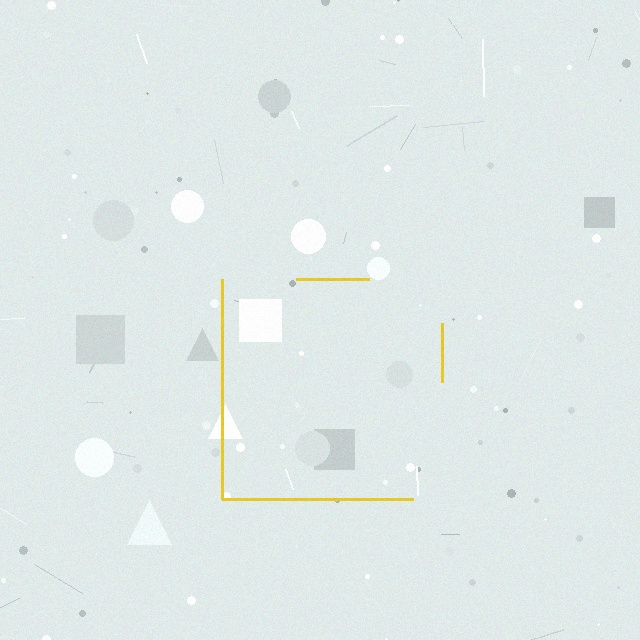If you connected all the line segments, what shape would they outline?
They would outline a square.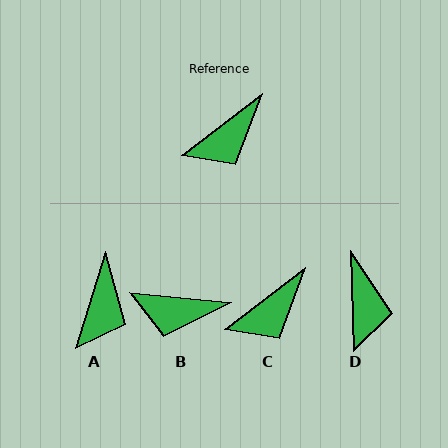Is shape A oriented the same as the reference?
No, it is off by about 35 degrees.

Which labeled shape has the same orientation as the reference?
C.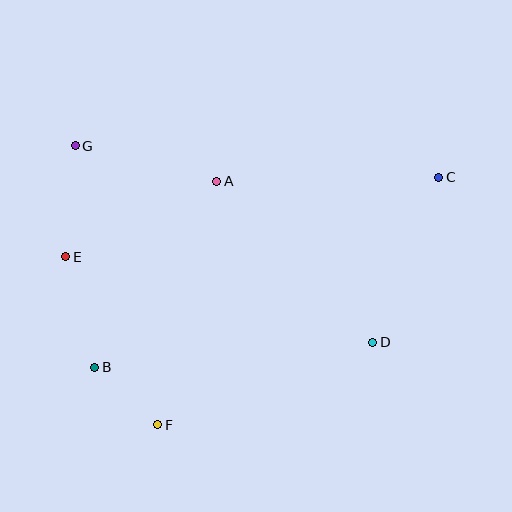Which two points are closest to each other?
Points B and F are closest to each other.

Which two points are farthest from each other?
Points B and C are farthest from each other.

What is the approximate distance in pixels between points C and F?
The distance between C and F is approximately 375 pixels.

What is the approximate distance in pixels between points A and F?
The distance between A and F is approximately 251 pixels.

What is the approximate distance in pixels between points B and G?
The distance between B and G is approximately 222 pixels.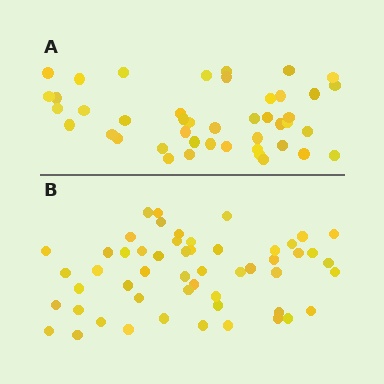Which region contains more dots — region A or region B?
Region B (the bottom region) has more dots.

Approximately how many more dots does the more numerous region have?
Region B has roughly 8 or so more dots than region A.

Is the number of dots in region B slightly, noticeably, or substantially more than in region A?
Region B has only slightly more — the two regions are fairly close. The ratio is roughly 1.2 to 1.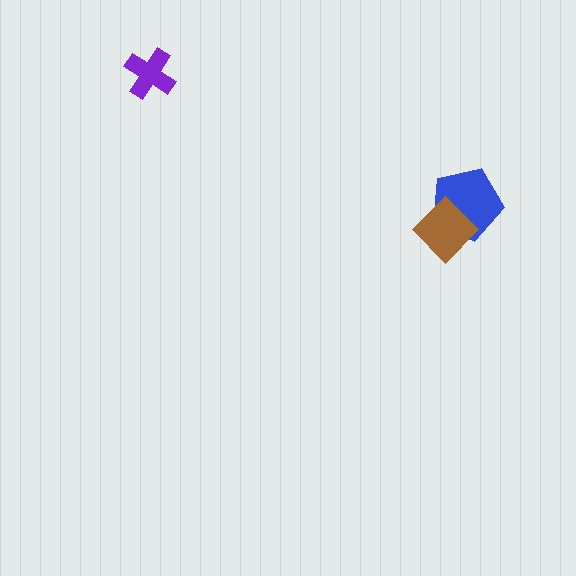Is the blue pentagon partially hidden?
Yes, it is partially covered by another shape.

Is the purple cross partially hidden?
No, no other shape covers it.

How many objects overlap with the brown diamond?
1 object overlaps with the brown diamond.